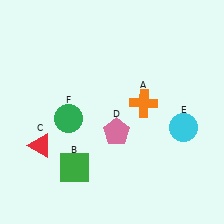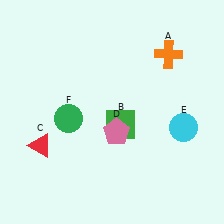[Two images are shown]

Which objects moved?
The objects that moved are: the orange cross (A), the green square (B).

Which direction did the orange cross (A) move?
The orange cross (A) moved up.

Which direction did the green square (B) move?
The green square (B) moved right.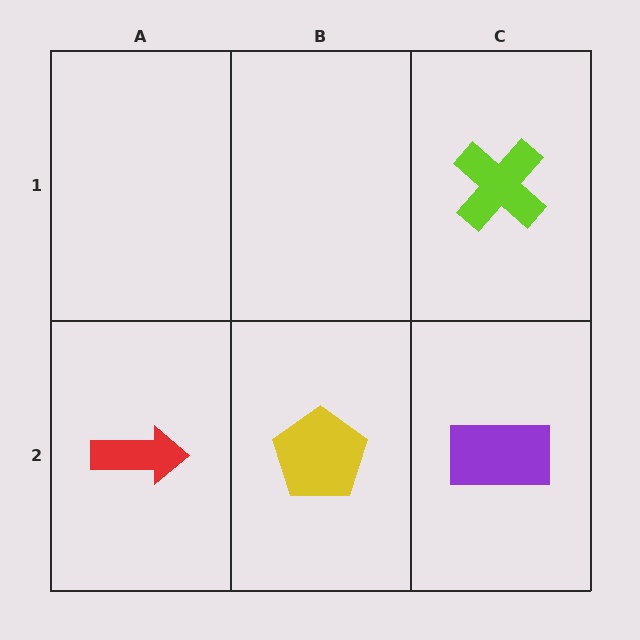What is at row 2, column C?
A purple rectangle.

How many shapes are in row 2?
3 shapes.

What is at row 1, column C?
A lime cross.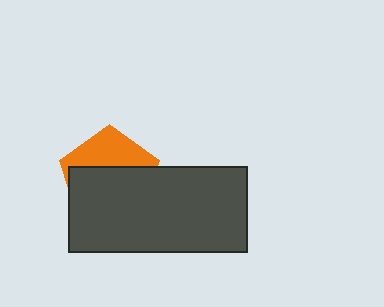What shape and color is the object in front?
The object in front is a dark gray rectangle.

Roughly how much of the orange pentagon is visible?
A small part of it is visible (roughly 36%).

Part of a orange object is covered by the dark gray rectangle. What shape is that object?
It is a pentagon.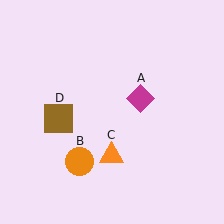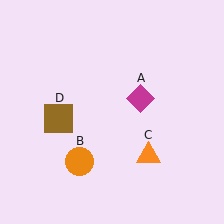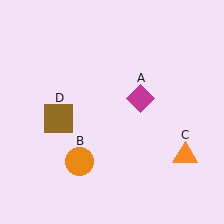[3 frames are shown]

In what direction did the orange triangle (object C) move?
The orange triangle (object C) moved right.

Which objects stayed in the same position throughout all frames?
Magenta diamond (object A) and orange circle (object B) and brown square (object D) remained stationary.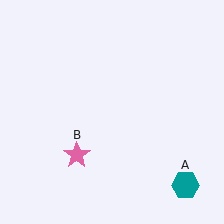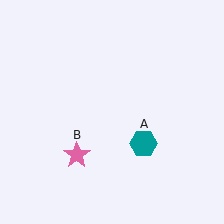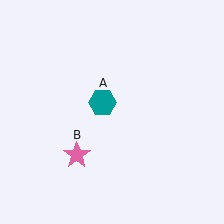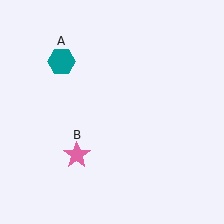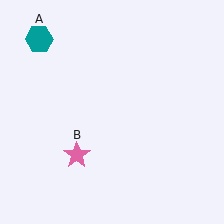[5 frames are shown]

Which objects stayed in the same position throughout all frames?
Pink star (object B) remained stationary.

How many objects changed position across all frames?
1 object changed position: teal hexagon (object A).